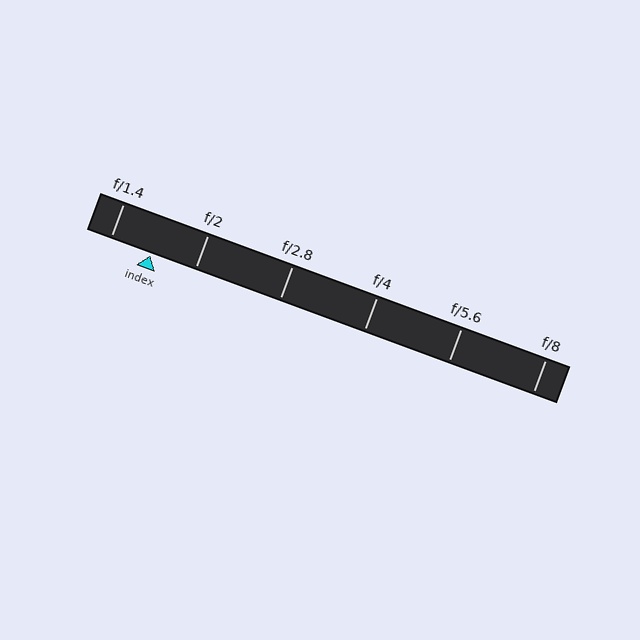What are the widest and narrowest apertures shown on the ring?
The widest aperture shown is f/1.4 and the narrowest is f/8.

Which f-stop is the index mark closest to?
The index mark is closest to f/1.4.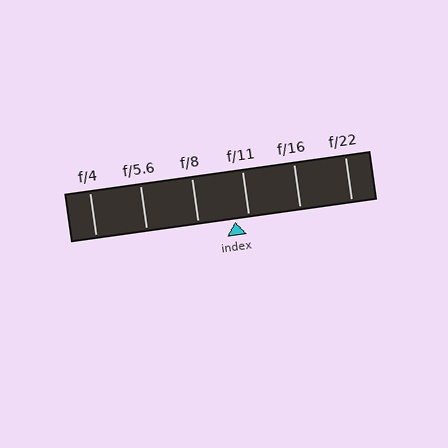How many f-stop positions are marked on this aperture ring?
There are 6 f-stop positions marked.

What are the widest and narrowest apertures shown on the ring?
The widest aperture shown is f/4 and the narrowest is f/22.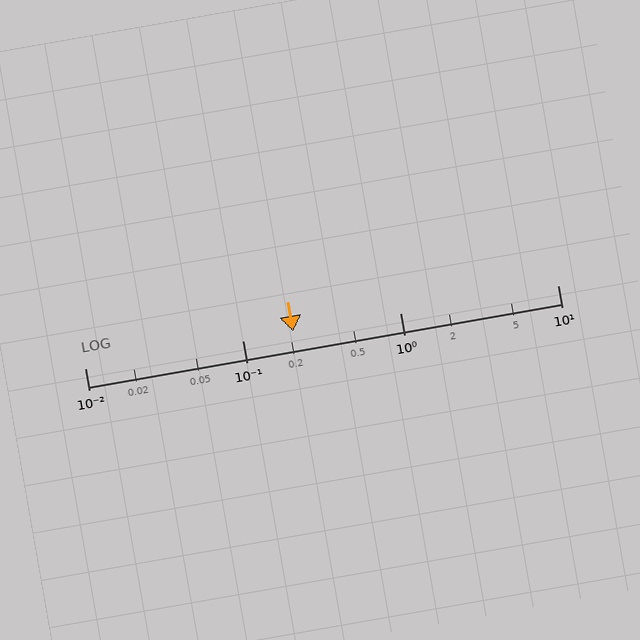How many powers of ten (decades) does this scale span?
The scale spans 3 decades, from 0.01 to 10.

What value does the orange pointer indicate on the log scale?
The pointer indicates approximately 0.21.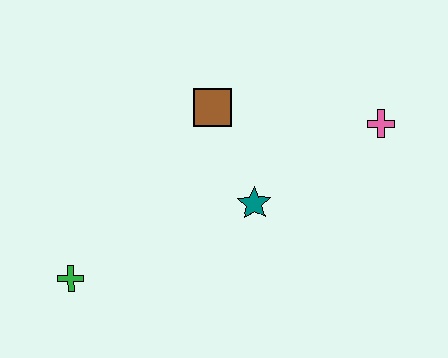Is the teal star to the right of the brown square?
Yes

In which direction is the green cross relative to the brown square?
The green cross is below the brown square.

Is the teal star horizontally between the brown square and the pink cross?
Yes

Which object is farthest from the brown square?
The green cross is farthest from the brown square.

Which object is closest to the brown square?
The teal star is closest to the brown square.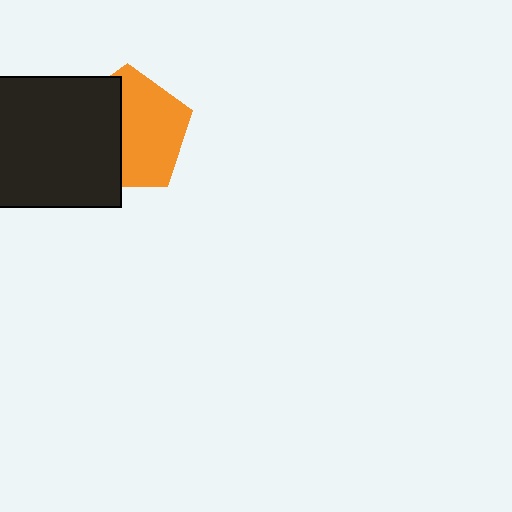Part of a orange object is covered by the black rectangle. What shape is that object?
It is a pentagon.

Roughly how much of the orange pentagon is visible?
About half of it is visible (roughly 57%).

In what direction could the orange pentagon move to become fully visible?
The orange pentagon could move right. That would shift it out from behind the black rectangle entirely.